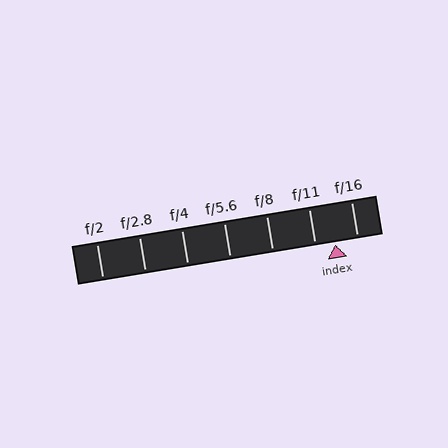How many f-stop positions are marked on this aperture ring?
There are 7 f-stop positions marked.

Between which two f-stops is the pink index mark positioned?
The index mark is between f/11 and f/16.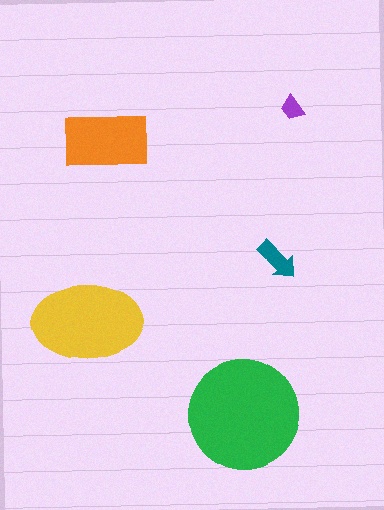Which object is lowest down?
The green circle is bottommost.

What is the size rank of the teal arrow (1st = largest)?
4th.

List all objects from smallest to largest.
The purple trapezoid, the teal arrow, the orange rectangle, the yellow ellipse, the green circle.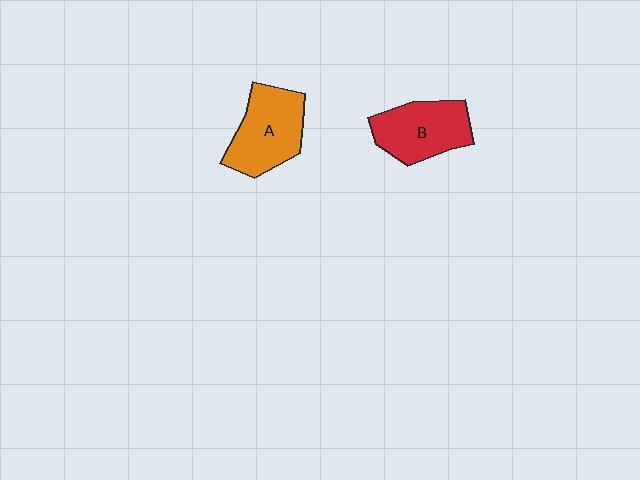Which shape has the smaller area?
Shape B (red).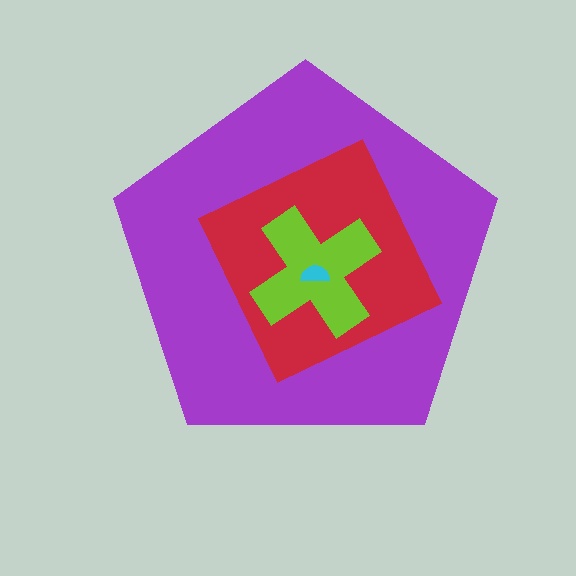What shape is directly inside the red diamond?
The lime cross.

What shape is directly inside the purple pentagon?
The red diamond.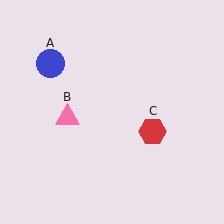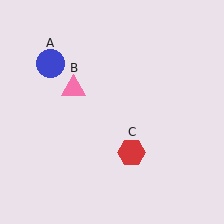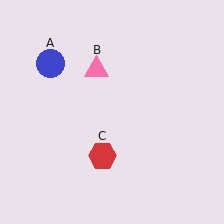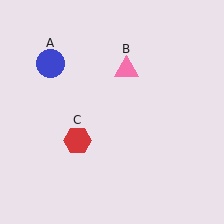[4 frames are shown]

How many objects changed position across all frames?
2 objects changed position: pink triangle (object B), red hexagon (object C).